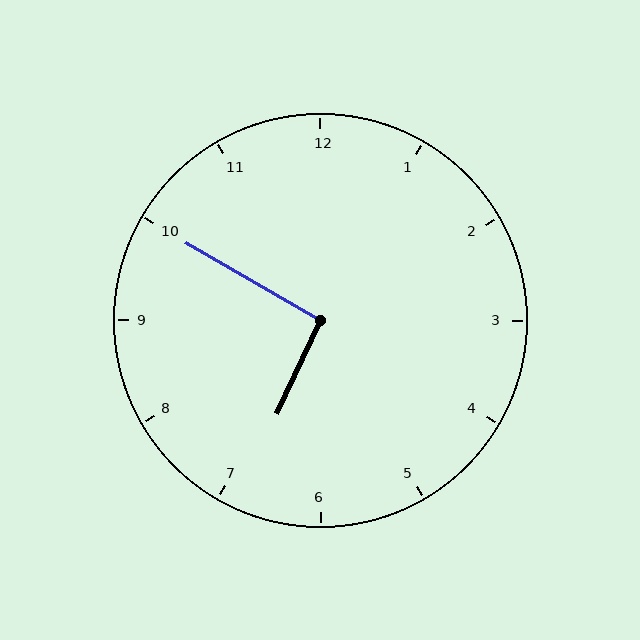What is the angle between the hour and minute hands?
Approximately 95 degrees.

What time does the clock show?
6:50.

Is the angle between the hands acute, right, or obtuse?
It is right.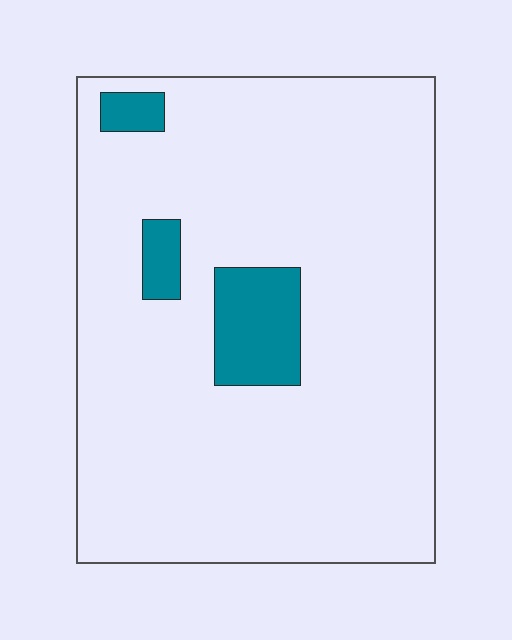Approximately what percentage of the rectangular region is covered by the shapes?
Approximately 10%.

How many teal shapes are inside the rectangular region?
3.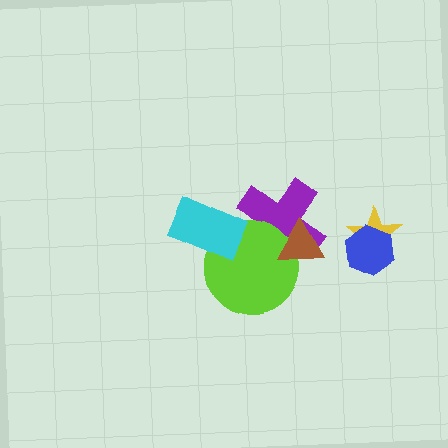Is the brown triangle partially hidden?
No, no other shape covers it.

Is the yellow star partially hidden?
Yes, it is partially covered by another shape.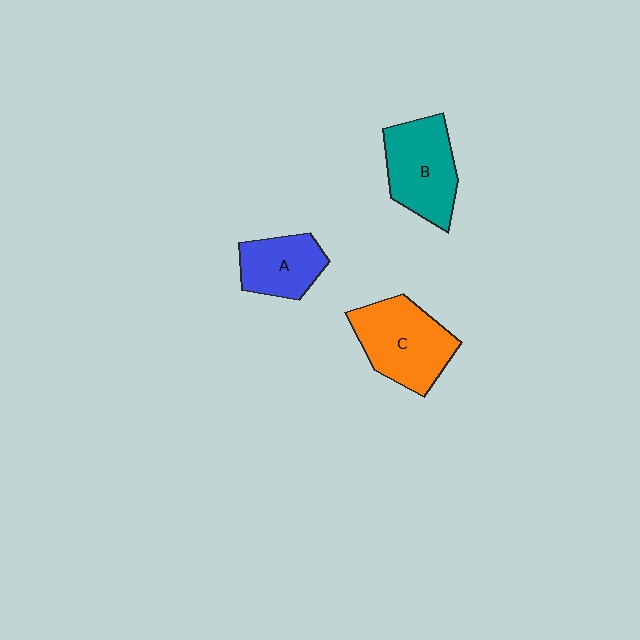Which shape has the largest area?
Shape C (orange).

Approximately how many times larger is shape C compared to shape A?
Approximately 1.5 times.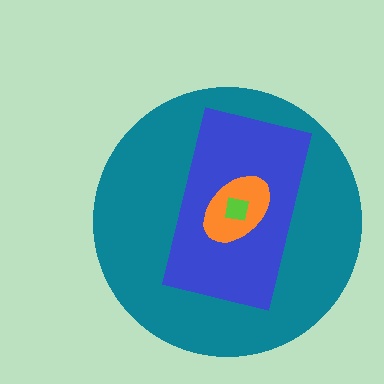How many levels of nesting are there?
4.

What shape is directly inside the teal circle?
The blue rectangle.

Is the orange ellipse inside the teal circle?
Yes.